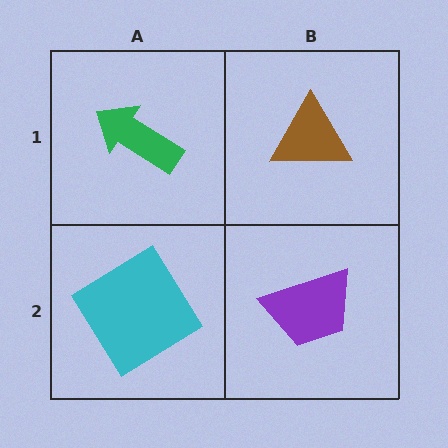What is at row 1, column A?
A green arrow.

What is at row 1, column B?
A brown triangle.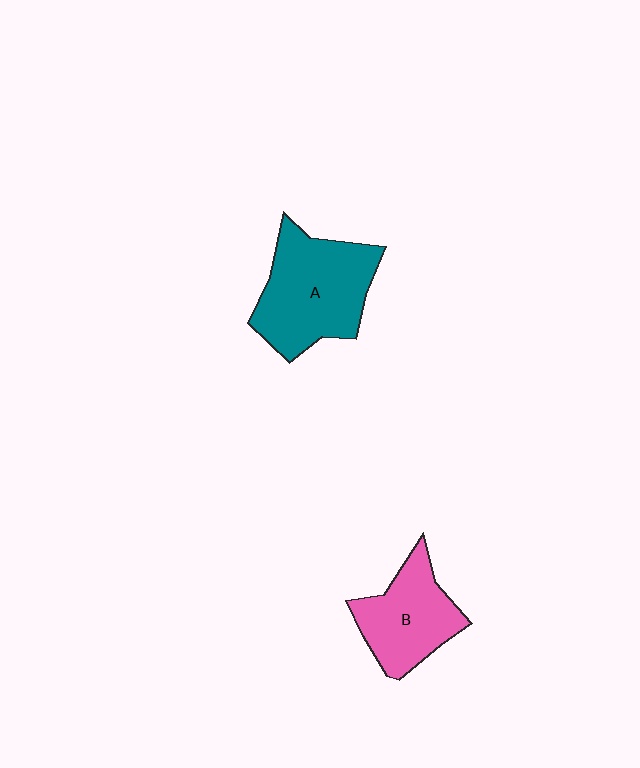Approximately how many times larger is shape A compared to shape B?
Approximately 1.4 times.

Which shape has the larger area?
Shape A (teal).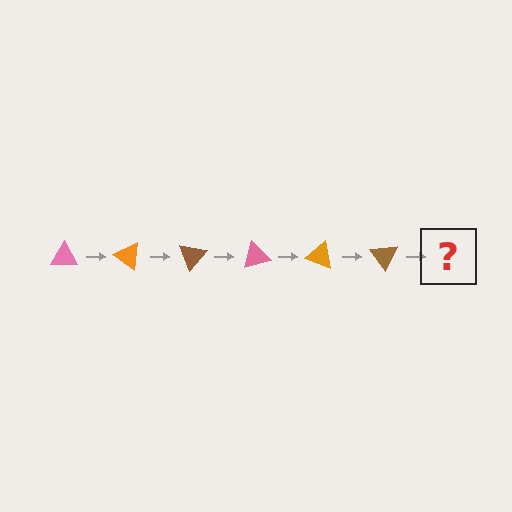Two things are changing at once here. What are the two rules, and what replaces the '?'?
The two rules are that it rotates 35 degrees each step and the color cycles through pink, orange, and brown. The '?' should be a pink triangle, rotated 210 degrees from the start.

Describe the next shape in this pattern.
It should be a pink triangle, rotated 210 degrees from the start.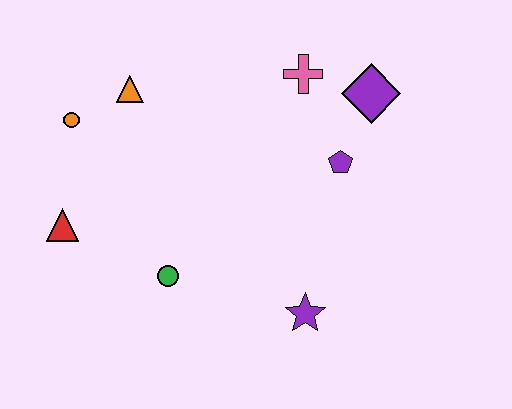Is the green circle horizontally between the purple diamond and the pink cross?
No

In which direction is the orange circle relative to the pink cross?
The orange circle is to the left of the pink cross.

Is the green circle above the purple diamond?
No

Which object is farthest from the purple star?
The orange circle is farthest from the purple star.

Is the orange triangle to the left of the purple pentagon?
Yes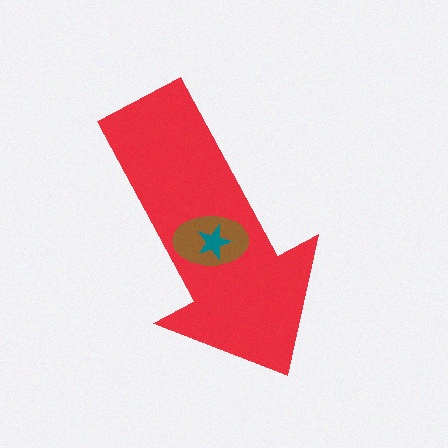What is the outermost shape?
The red arrow.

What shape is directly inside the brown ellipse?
The teal star.